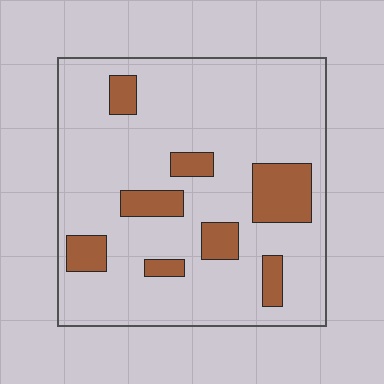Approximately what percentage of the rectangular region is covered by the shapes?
Approximately 15%.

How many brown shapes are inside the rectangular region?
8.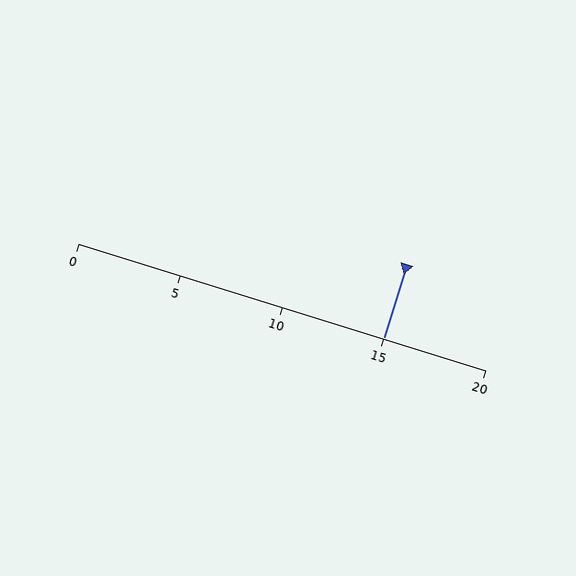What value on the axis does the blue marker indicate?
The marker indicates approximately 15.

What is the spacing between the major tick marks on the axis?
The major ticks are spaced 5 apart.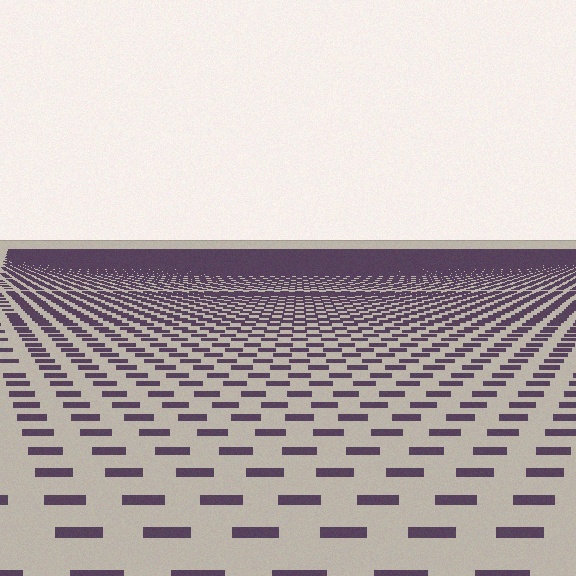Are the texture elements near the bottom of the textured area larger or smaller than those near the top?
Larger. Near the bottom, elements are closer to the viewer and appear at a bigger on-screen size.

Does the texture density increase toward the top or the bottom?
Density increases toward the top.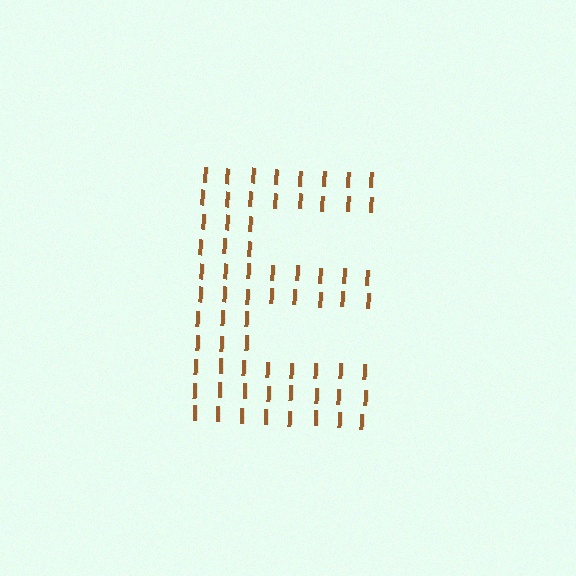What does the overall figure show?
The overall figure shows the letter E.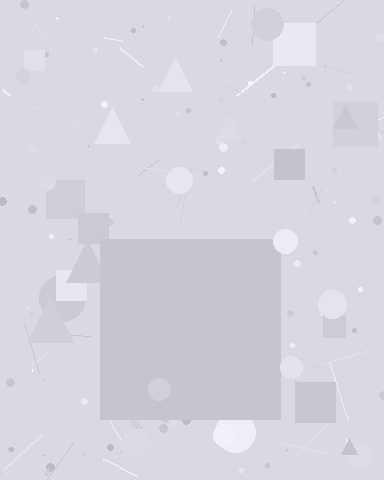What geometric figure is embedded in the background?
A square is embedded in the background.